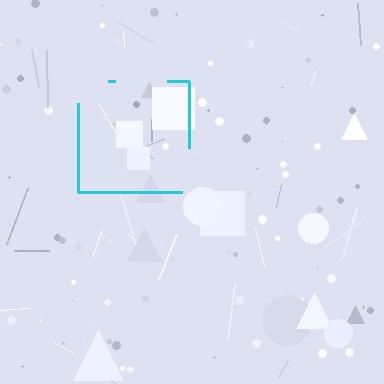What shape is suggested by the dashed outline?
The dashed outline suggests a square.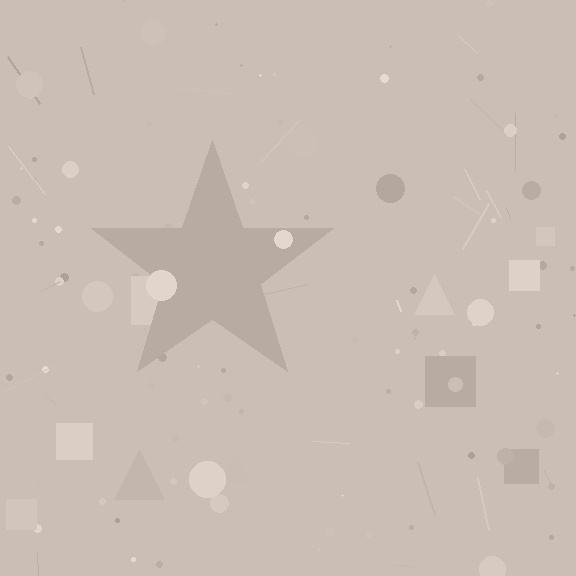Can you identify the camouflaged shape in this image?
The camouflaged shape is a star.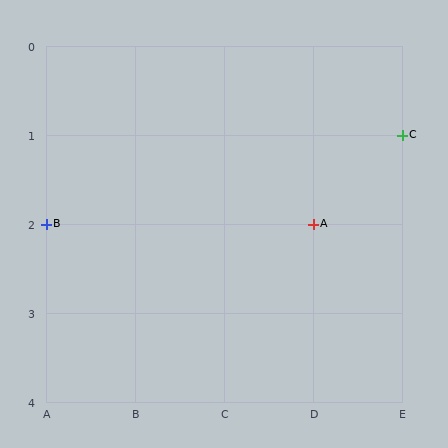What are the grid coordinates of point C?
Point C is at grid coordinates (E, 1).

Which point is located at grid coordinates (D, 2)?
Point A is at (D, 2).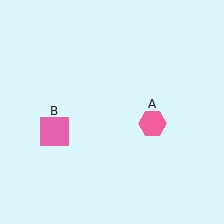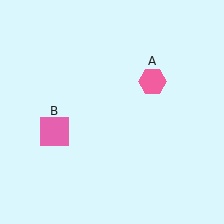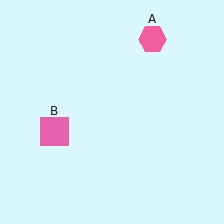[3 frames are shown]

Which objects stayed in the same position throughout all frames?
Pink square (object B) remained stationary.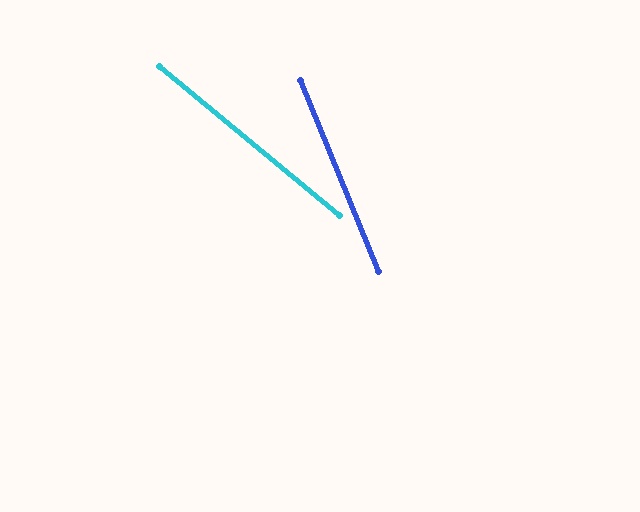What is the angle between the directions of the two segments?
Approximately 28 degrees.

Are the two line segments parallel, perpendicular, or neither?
Neither parallel nor perpendicular — they differ by about 28°.